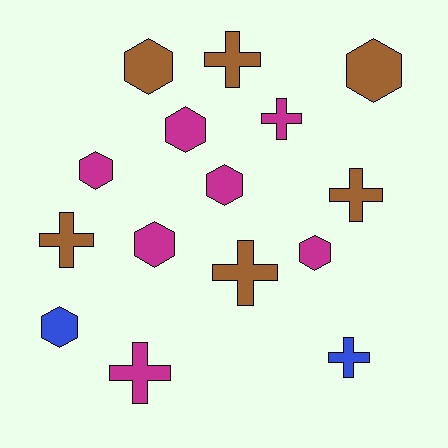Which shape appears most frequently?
Hexagon, with 8 objects.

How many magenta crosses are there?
There are 2 magenta crosses.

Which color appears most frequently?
Magenta, with 7 objects.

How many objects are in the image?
There are 15 objects.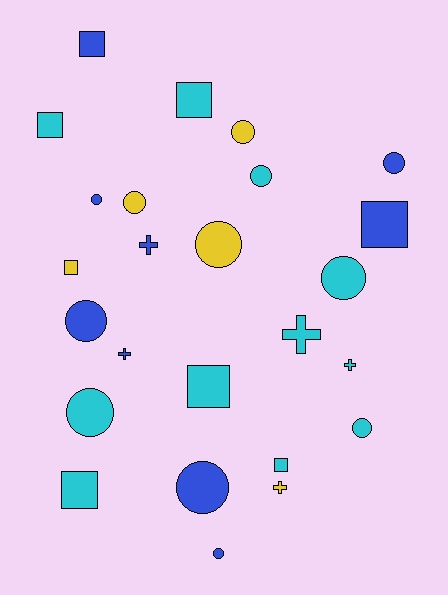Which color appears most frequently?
Cyan, with 11 objects.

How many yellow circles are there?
There are 3 yellow circles.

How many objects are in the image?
There are 25 objects.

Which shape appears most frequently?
Circle, with 12 objects.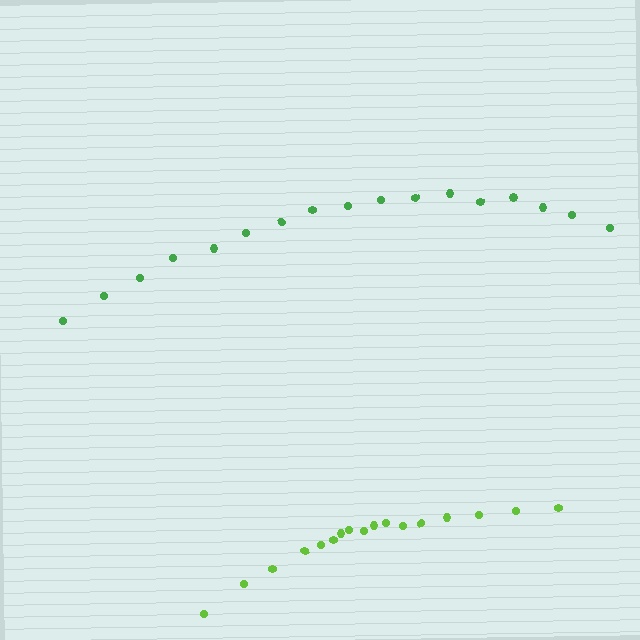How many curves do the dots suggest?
There are 2 distinct paths.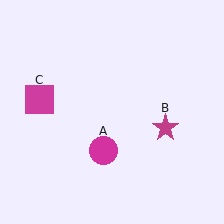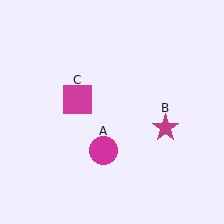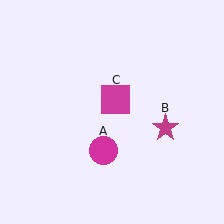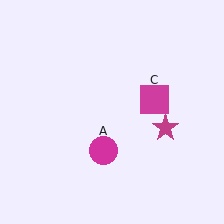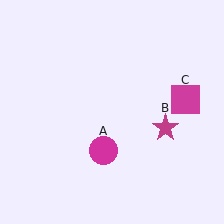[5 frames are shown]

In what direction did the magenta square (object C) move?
The magenta square (object C) moved right.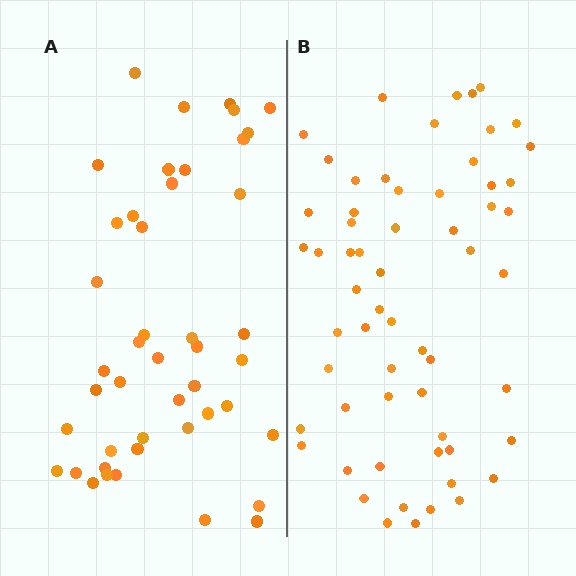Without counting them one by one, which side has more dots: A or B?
Region B (the right region) has more dots.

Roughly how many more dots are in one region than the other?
Region B has approximately 15 more dots than region A.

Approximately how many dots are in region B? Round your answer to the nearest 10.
About 60 dots.